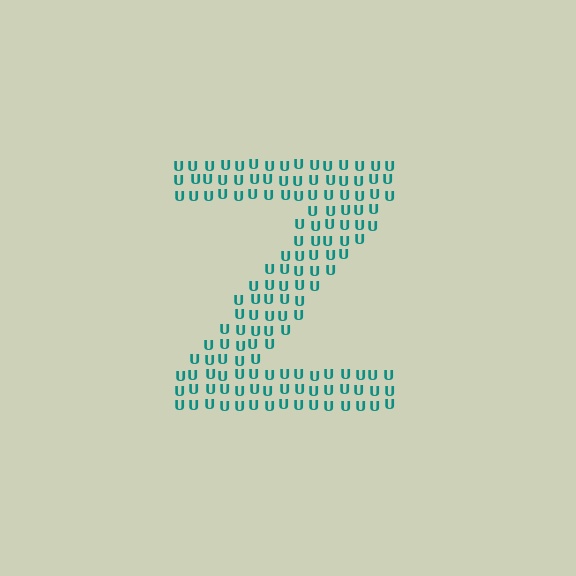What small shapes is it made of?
It is made of small letter U's.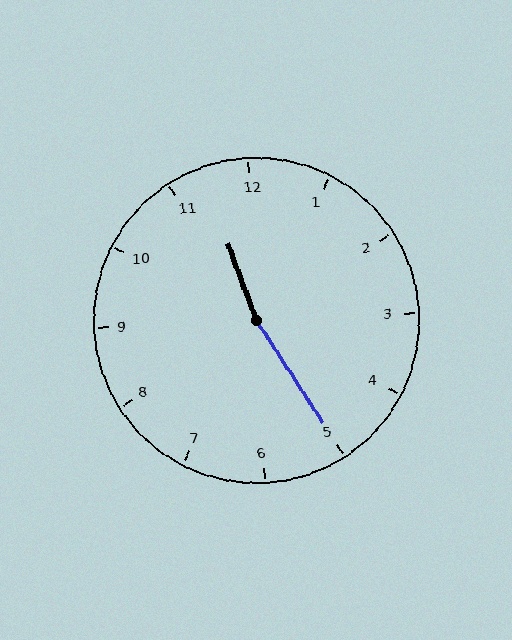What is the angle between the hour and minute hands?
Approximately 168 degrees.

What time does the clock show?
11:25.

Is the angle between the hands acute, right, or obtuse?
It is obtuse.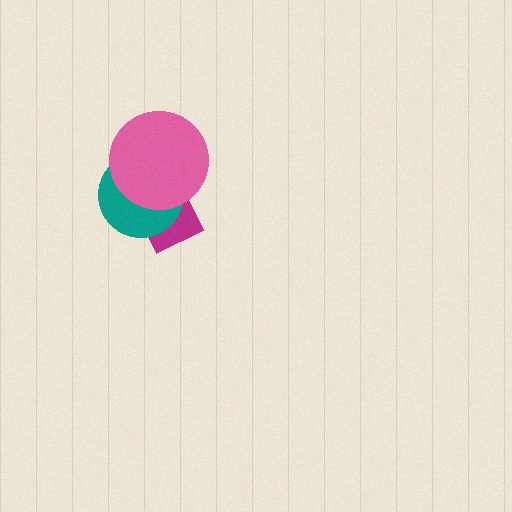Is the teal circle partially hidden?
Yes, it is partially covered by another shape.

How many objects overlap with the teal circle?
2 objects overlap with the teal circle.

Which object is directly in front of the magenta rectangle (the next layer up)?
The teal circle is directly in front of the magenta rectangle.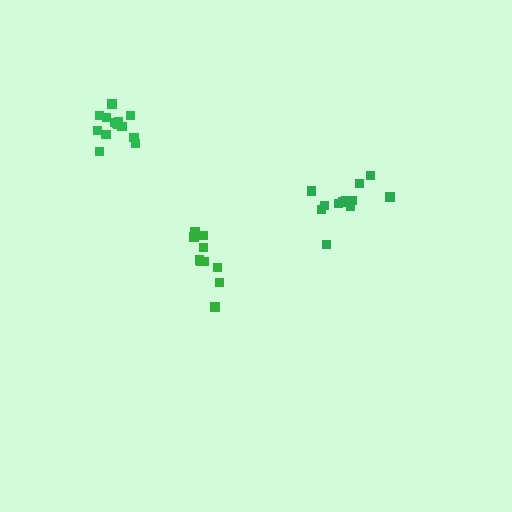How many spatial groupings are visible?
There are 3 spatial groupings.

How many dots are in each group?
Group 1: 15 dots, Group 2: 12 dots, Group 3: 10 dots (37 total).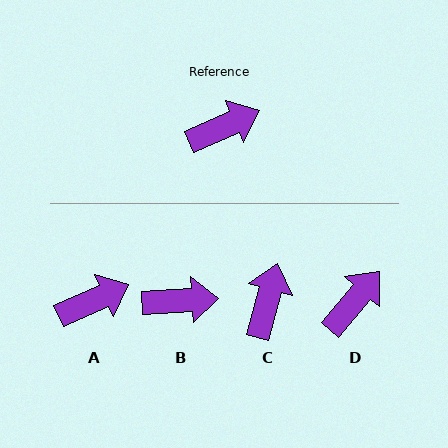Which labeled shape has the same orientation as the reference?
A.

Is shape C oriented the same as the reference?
No, it is off by about 51 degrees.